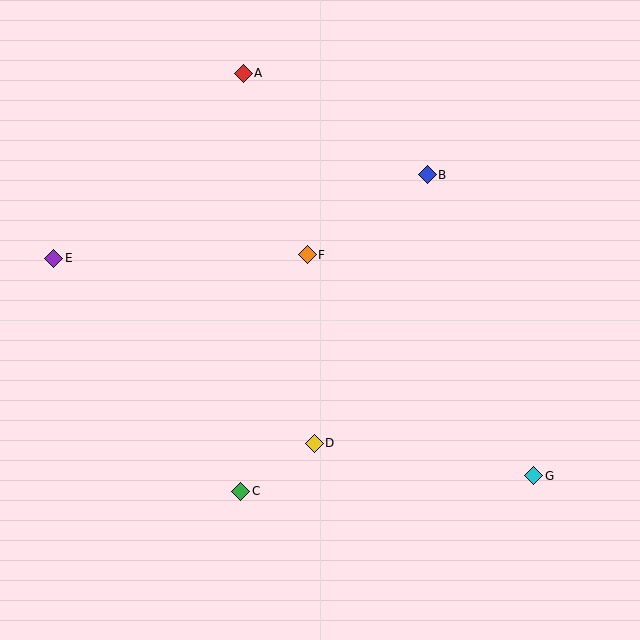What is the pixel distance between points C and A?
The distance between C and A is 418 pixels.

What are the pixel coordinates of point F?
Point F is at (307, 255).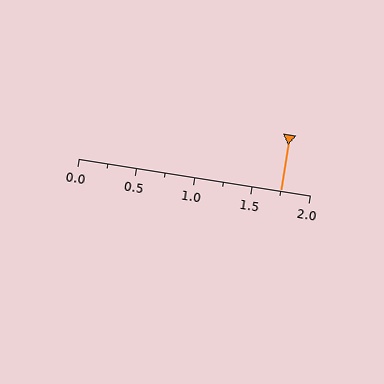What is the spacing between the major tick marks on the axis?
The major ticks are spaced 0.5 apart.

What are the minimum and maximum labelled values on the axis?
The axis runs from 0.0 to 2.0.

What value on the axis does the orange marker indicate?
The marker indicates approximately 1.75.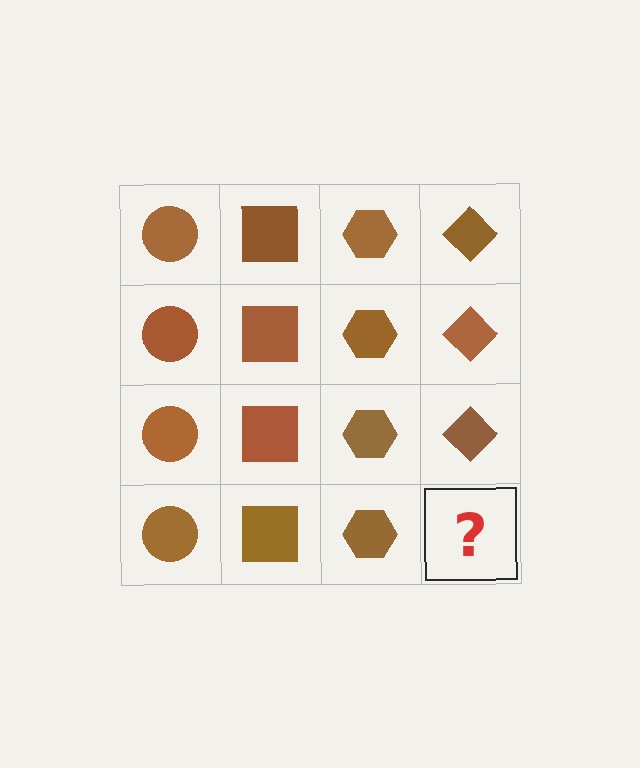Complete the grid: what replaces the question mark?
The question mark should be replaced with a brown diamond.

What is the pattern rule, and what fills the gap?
The rule is that each column has a consistent shape. The gap should be filled with a brown diamond.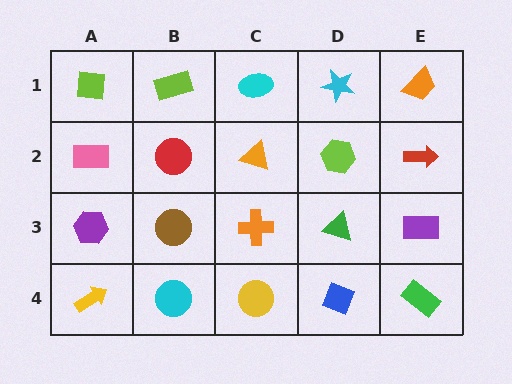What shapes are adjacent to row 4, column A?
A purple hexagon (row 3, column A), a cyan circle (row 4, column B).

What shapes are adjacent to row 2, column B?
A lime rectangle (row 1, column B), a brown circle (row 3, column B), a pink rectangle (row 2, column A), an orange triangle (row 2, column C).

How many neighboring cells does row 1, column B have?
3.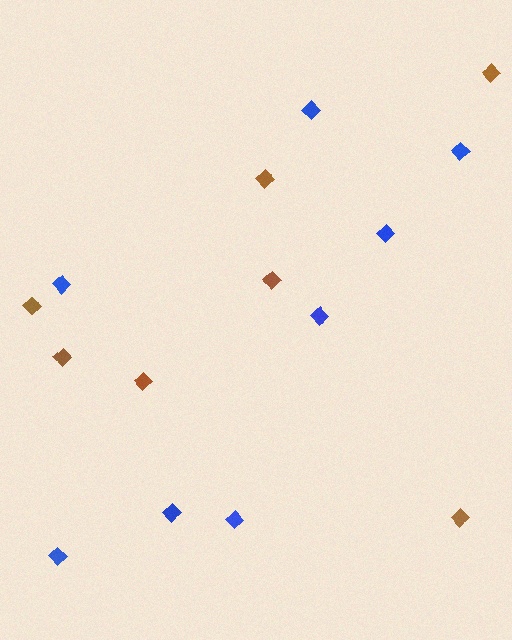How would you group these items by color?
There are 2 groups: one group of blue diamonds (8) and one group of brown diamonds (7).